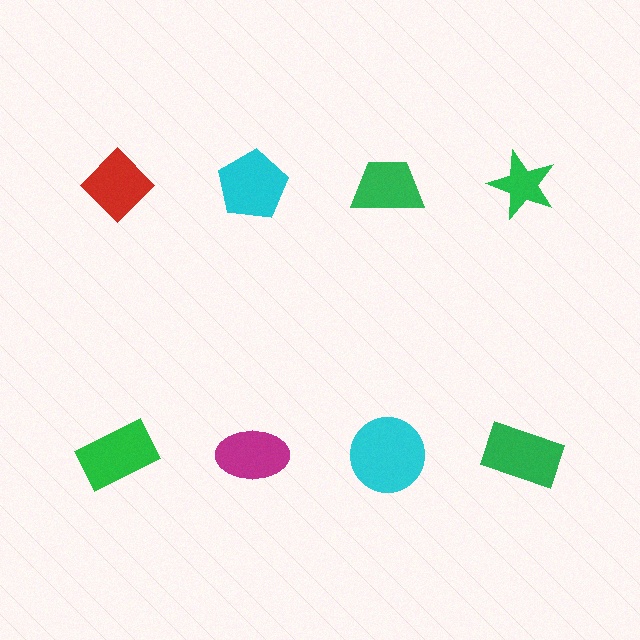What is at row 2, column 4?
A green rectangle.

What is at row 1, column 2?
A cyan pentagon.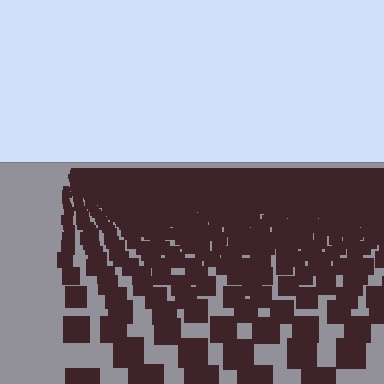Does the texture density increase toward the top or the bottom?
Density increases toward the top.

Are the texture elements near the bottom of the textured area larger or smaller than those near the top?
Larger. Near the bottom, elements are closer to the viewer and appear at a bigger on-screen size.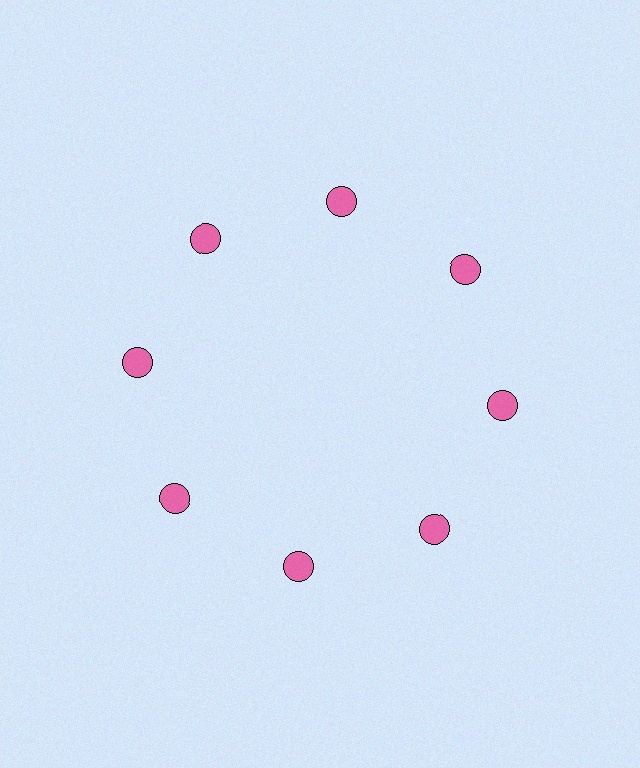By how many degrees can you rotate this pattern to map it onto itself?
The pattern maps onto itself every 45 degrees of rotation.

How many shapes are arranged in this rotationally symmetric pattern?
There are 8 shapes, arranged in 8 groups of 1.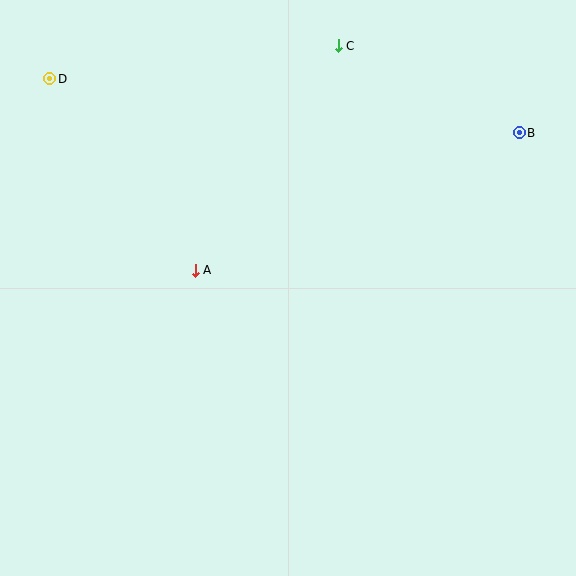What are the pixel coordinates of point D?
Point D is at (50, 79).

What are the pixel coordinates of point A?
Point A is at (195, 270).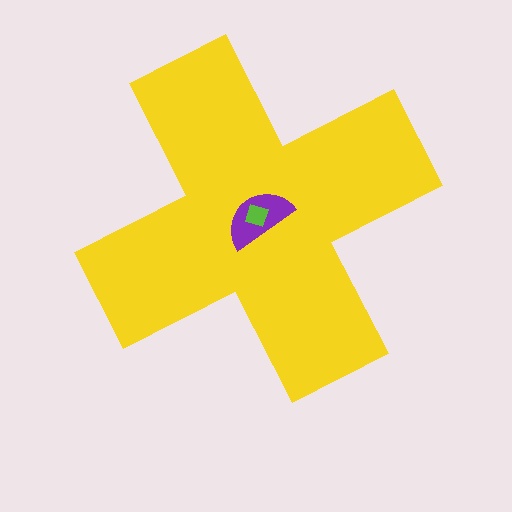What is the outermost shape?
The yellow cross.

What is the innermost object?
The lime square.